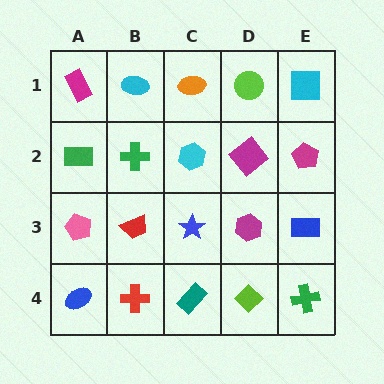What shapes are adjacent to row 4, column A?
A pink pentagon (row 3, column A), a red cross (row 4, column B).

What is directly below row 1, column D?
A magenta diamond.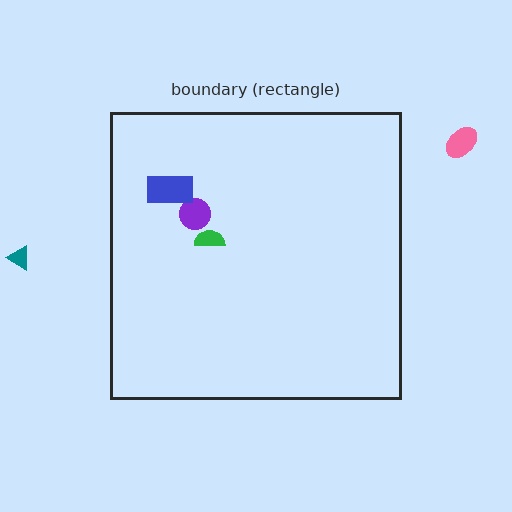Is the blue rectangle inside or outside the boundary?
Inside.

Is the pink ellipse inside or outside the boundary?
Outside.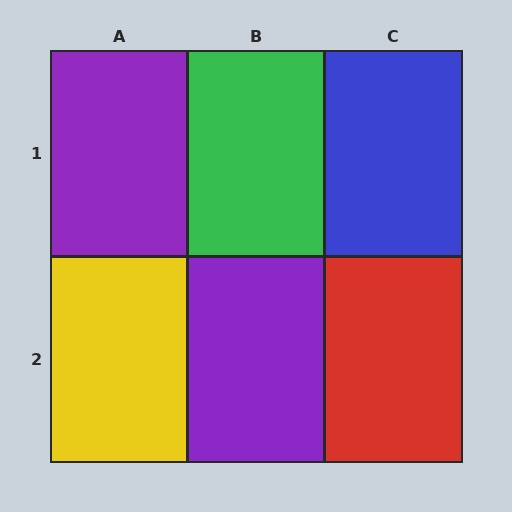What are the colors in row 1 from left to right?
Purple, green, blue.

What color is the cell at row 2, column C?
Red.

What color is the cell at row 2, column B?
Purple.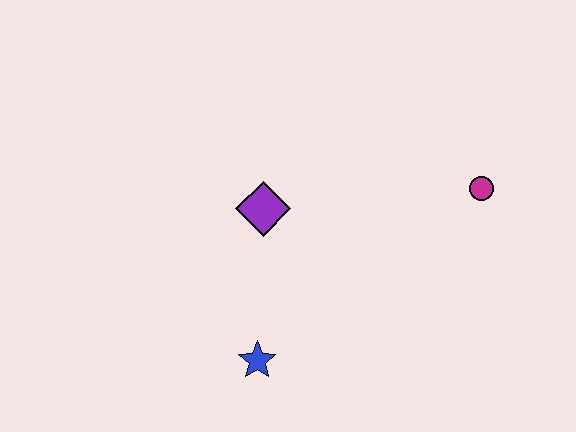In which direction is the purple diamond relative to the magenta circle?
The purple diamond is to the left of the magenta circle.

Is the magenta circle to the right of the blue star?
Yes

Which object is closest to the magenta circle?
The purple diamond is closest to the magenta circle.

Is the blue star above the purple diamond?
No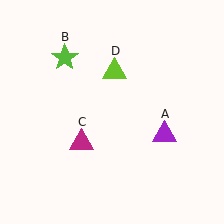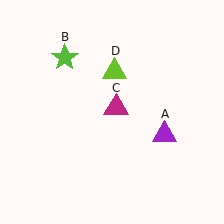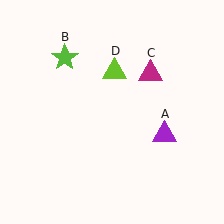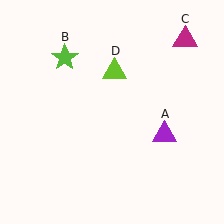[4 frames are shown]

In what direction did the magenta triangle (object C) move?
The magenta triangle (object C) moved up and to the right.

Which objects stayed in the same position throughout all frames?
Purple triangle (object A) and lime star (object B) and lime triangle (object D) remained stationary.